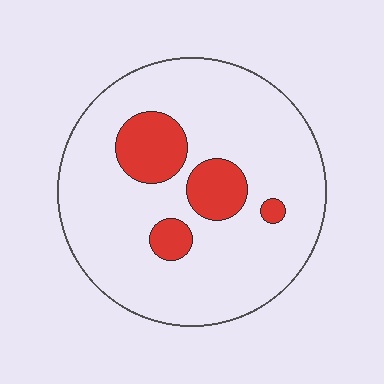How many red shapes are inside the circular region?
4.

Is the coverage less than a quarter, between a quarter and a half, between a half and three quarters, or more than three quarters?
Less than a quarter.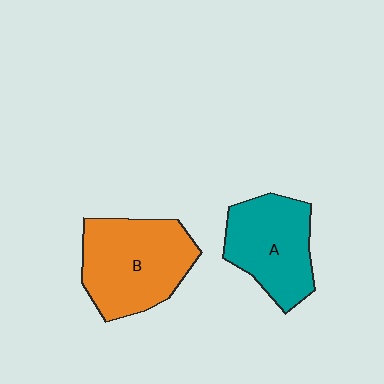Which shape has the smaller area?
Shape A (teal).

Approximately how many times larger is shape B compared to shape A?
Approximately 1.2 times.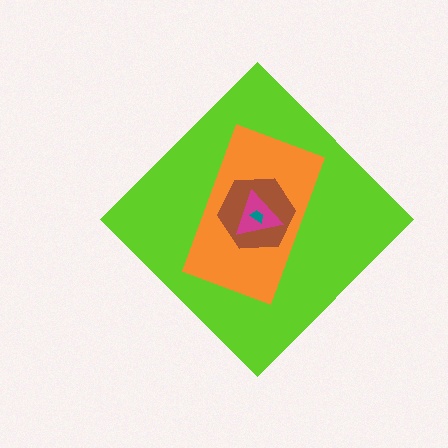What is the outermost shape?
The lime diamond.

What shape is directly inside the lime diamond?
The orange rectangle.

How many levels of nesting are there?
5.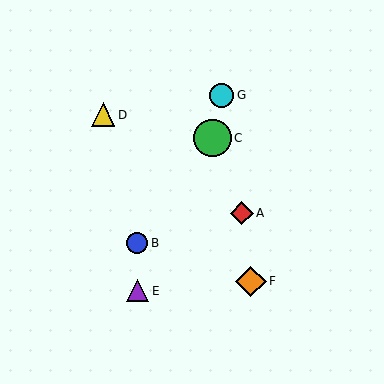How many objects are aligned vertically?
2 objects (B, E) are aligned vertically.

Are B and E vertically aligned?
Yes, both are at x≈137.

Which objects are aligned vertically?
Objects B, E are aligned vertically.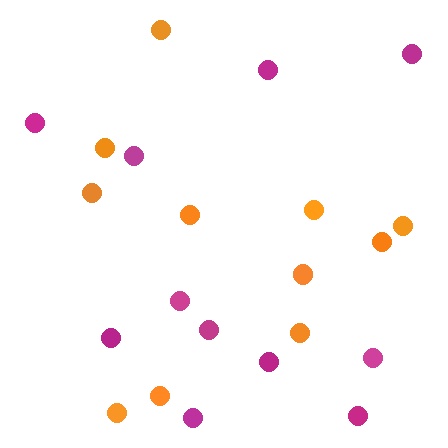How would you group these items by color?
There are 2 groups: one group of magenta circles (11) and one group of orange circles (11).